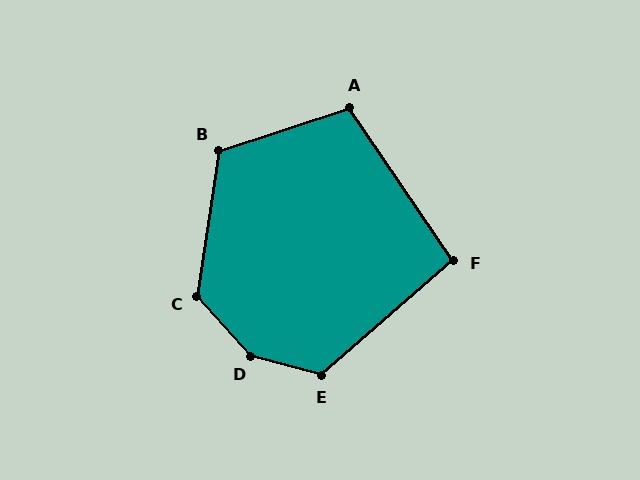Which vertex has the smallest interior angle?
F, at approximately 97 degrees.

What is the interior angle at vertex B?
Approximately 116 degrees (obtuse).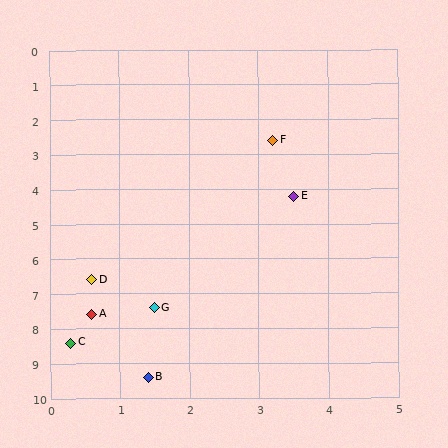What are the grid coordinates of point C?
Point C is at approximately (0.3, 8.4).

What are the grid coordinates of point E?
Point E is at approximately (3.5, 4.2).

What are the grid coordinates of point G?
Point G is at approximately (1.5, 7.4).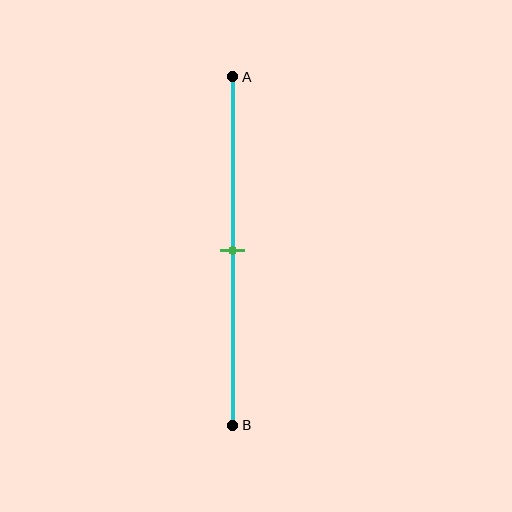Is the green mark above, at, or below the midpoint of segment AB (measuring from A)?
The green mark is approximately at the midpoint of segment AB.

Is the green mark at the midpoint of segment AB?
Yes, the mark is approximately at the midpoint.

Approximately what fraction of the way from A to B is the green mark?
The green mark is approximately 50% of the way from A to B.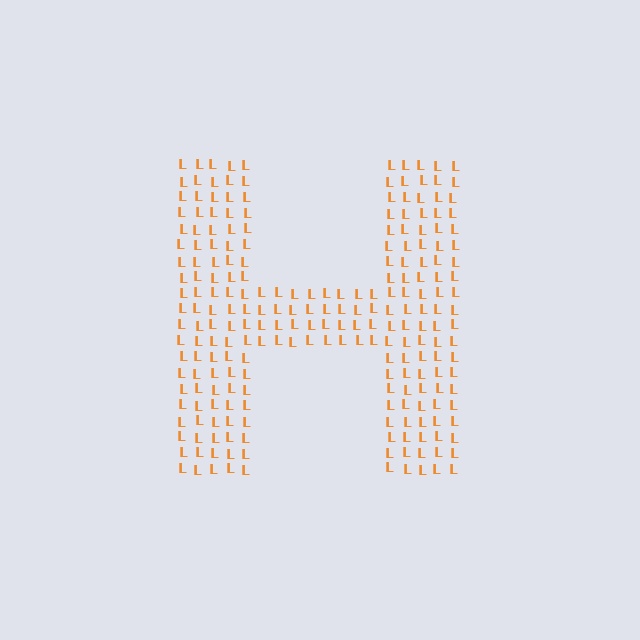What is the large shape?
The large shape is the letter H.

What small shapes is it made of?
It is made of small letter L's.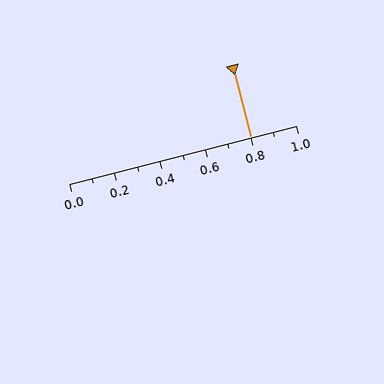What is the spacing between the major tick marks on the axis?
The major ticks are spaced 0.2 apart.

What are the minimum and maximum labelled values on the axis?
The axis runs from 0.0 to 1.0.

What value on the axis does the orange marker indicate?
The marker indicates approximately 0.8.